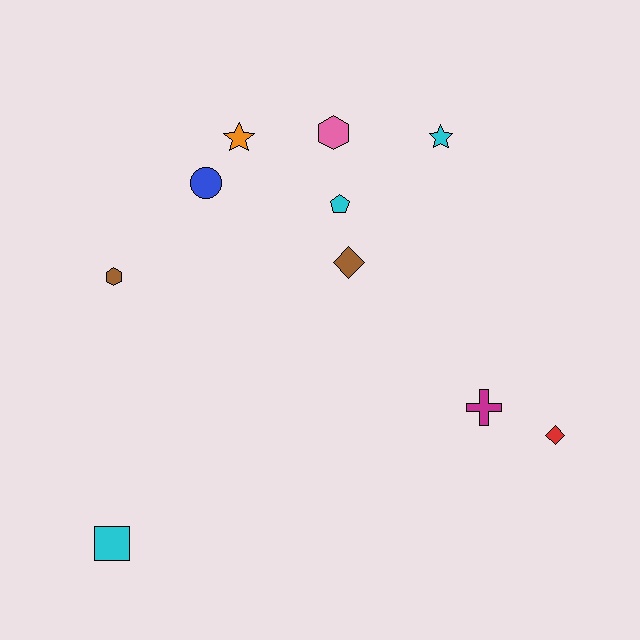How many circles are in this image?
There is 1 circle.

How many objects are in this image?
There are 10 objects.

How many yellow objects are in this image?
There are no yellow objects.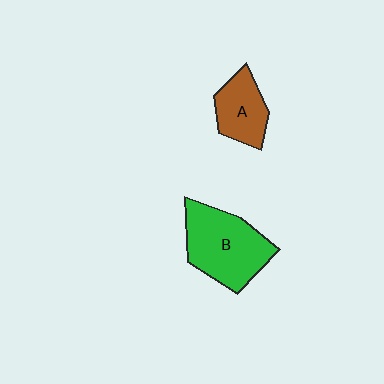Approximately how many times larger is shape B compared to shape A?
Approximately 1.7 times.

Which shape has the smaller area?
Shape A (brown).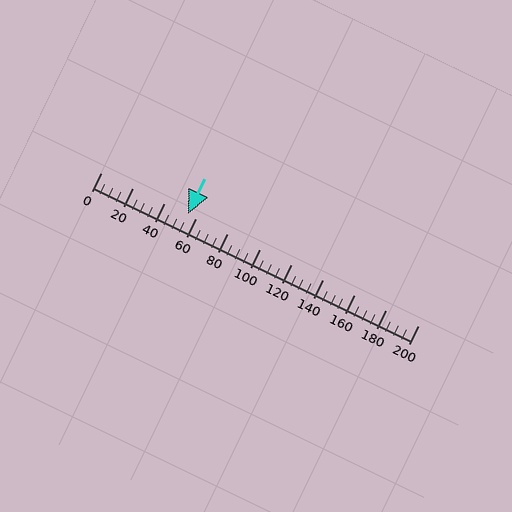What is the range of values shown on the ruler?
The ruler shows values from 0 to 200.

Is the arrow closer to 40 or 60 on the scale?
The arrow is closer to 60.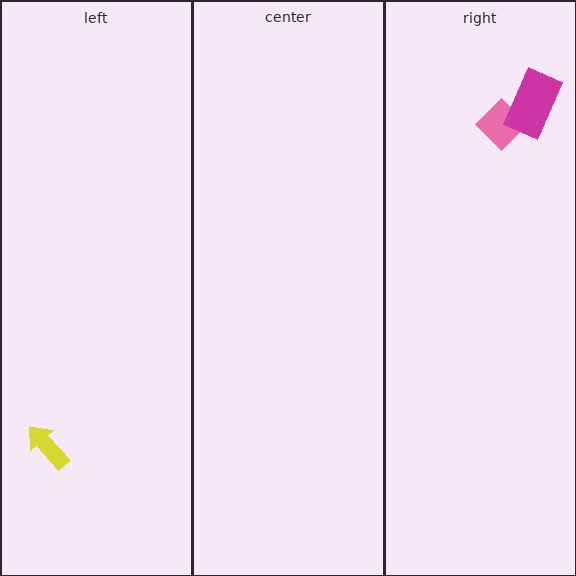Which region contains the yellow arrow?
The left region.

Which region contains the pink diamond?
The right region.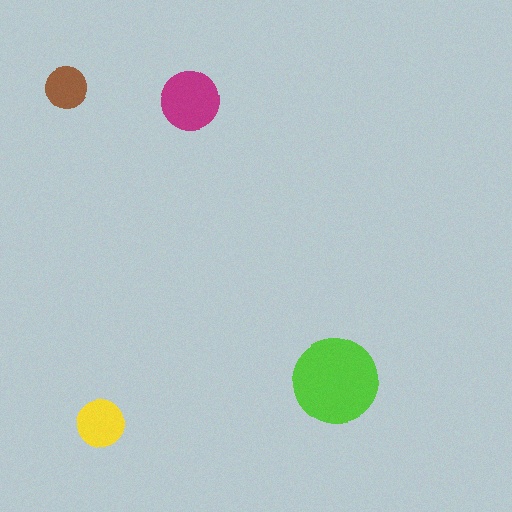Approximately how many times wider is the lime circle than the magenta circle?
About 1.5 times wider.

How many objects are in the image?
There are 4 objects in the image.